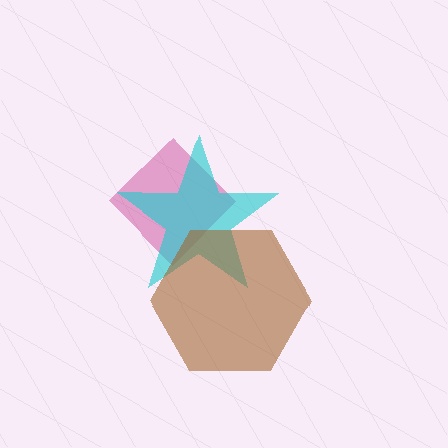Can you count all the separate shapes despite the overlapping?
Yes, there are 3 separate shapes.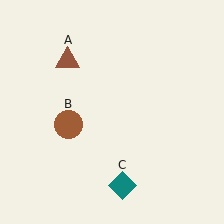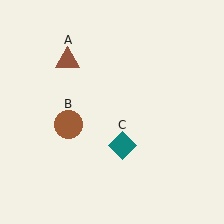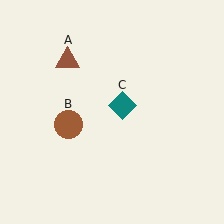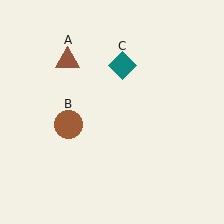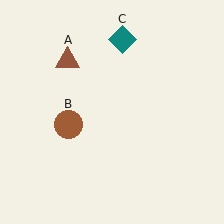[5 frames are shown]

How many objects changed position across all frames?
1 object changed position: teal diamond (object C).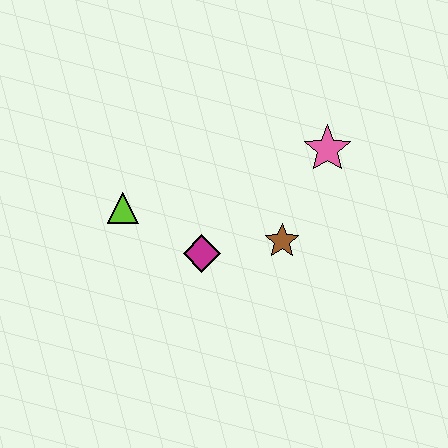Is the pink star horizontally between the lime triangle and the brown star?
No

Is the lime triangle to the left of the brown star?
Yes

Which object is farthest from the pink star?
The lime triangle is farthest from the pink star.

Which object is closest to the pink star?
The brown star is closest to the pink star.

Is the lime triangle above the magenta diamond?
Yes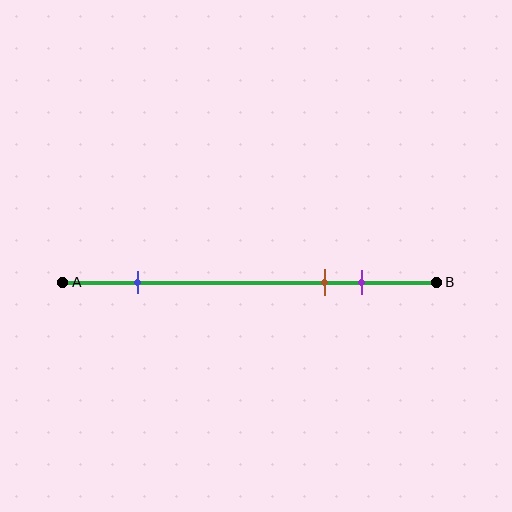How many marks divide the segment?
There are 3 marks dividing the segment.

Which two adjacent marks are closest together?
The brown and purple marks are the closest adjacent pair.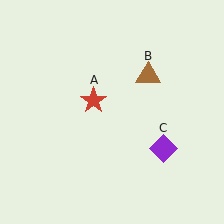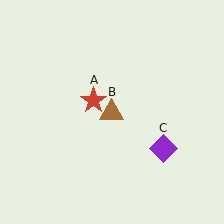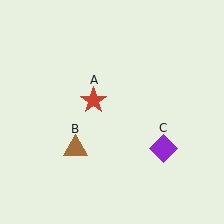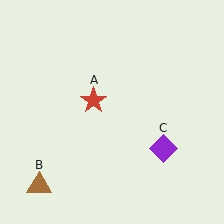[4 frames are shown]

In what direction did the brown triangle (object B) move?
The brown triangle (object B) moved down and to the left.